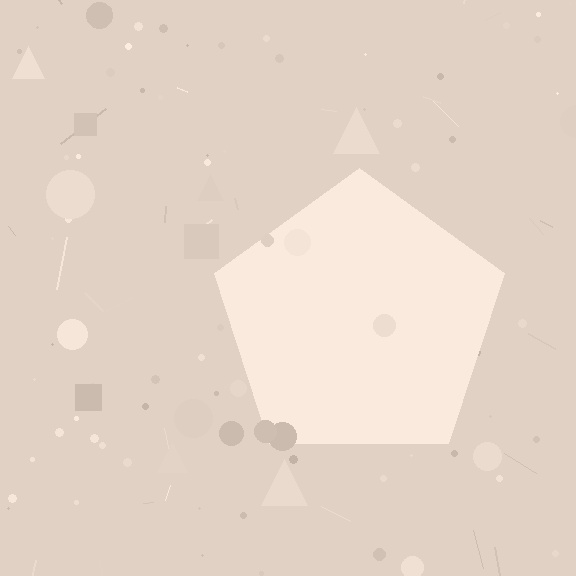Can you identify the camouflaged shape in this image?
The camouflaged shape is a pentagon.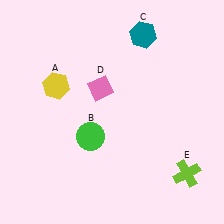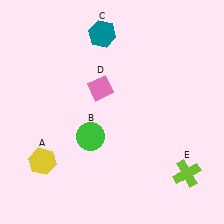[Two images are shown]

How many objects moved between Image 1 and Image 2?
2 objects moved between the two images.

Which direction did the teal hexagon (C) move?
The teal hexagon (C) moved left.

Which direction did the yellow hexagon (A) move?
The yellow hexagon (A) moved down.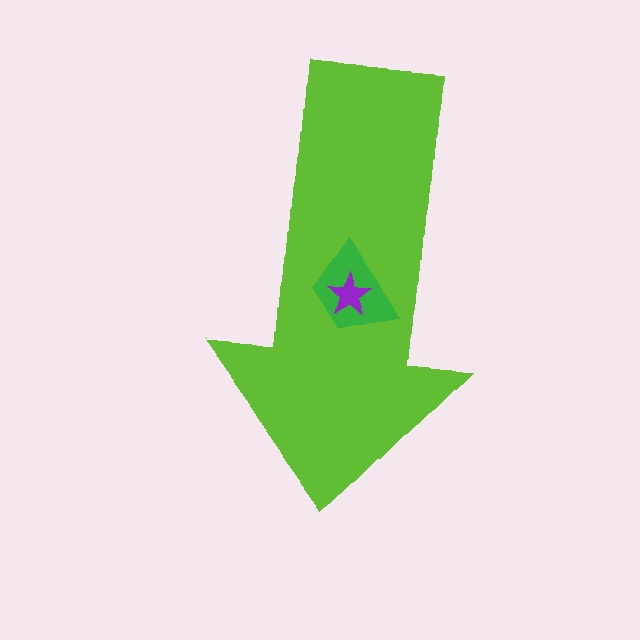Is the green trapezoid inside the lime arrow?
Yes.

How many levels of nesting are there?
3.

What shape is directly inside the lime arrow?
The green trapezoid.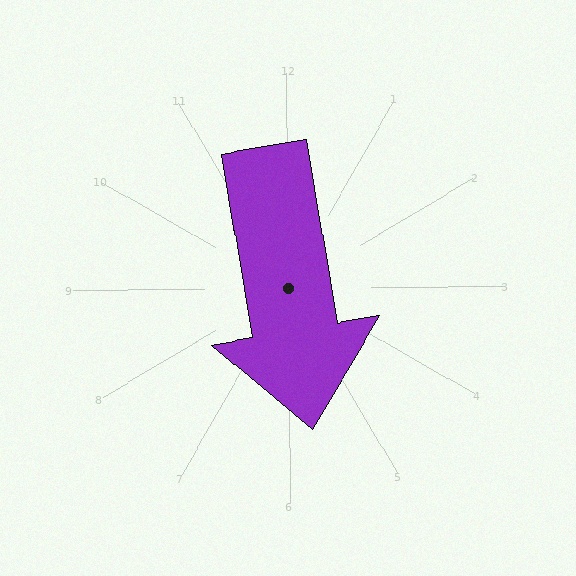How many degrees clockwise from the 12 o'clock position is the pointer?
Approximately 171 degrees.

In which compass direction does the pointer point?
South.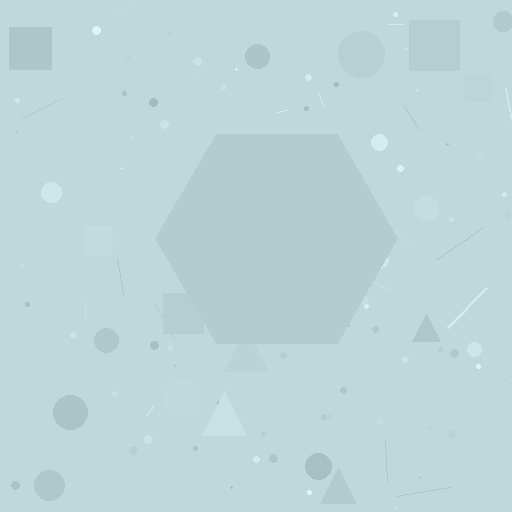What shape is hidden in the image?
A hexagon is hidden in the image.